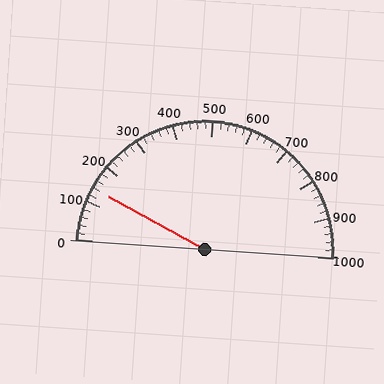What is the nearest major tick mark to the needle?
The nearest major tick mark is 100.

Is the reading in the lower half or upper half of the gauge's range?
The reading is in the lower half of the range (0 to 1000).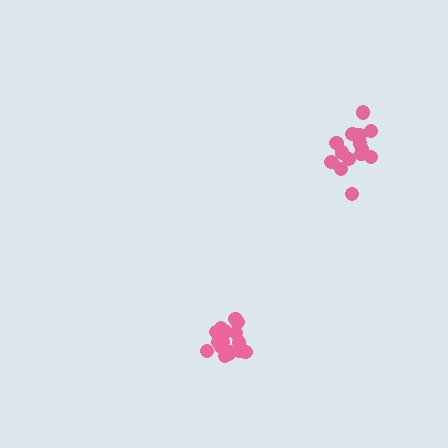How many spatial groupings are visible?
There are 2 spatial groupings.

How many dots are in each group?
Group 1: 17 dots, Group 2: 14 dots (31 total).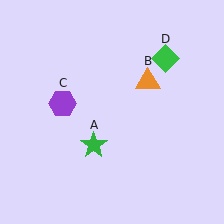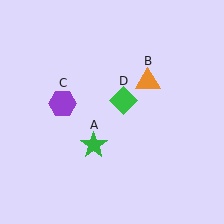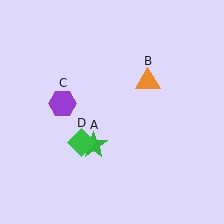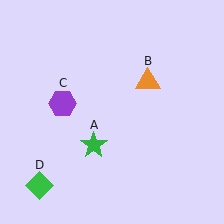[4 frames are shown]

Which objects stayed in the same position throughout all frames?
Green star (object A) and orange triangle (object B) and purple hexagon (object C) remained stationary.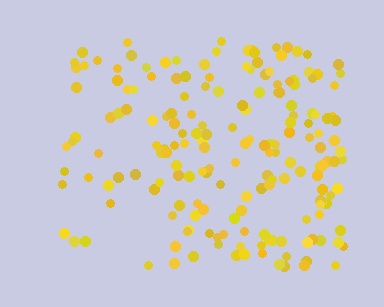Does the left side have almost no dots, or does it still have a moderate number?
Still a moderate number, just noticeably fewer than the right.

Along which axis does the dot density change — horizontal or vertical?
Horizontal.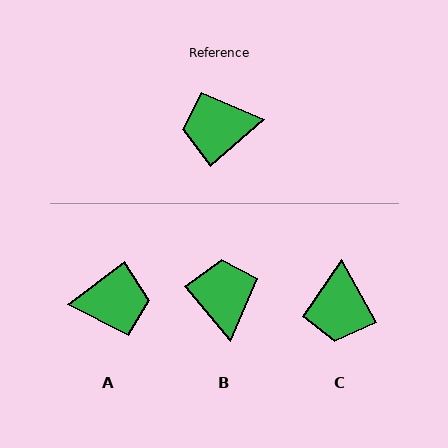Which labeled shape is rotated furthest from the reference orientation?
A, about 176 degrees away.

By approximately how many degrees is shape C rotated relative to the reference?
Approximately 78 degrees counter-clockwise.